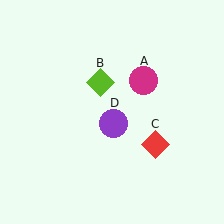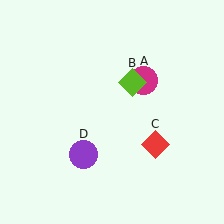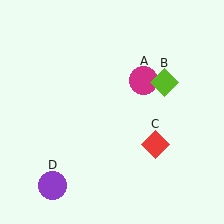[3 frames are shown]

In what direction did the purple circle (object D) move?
The purple circle (object D) moved down and to the left.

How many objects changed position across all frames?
2 objects changed position: lime diamond (object B), purple circle (object D).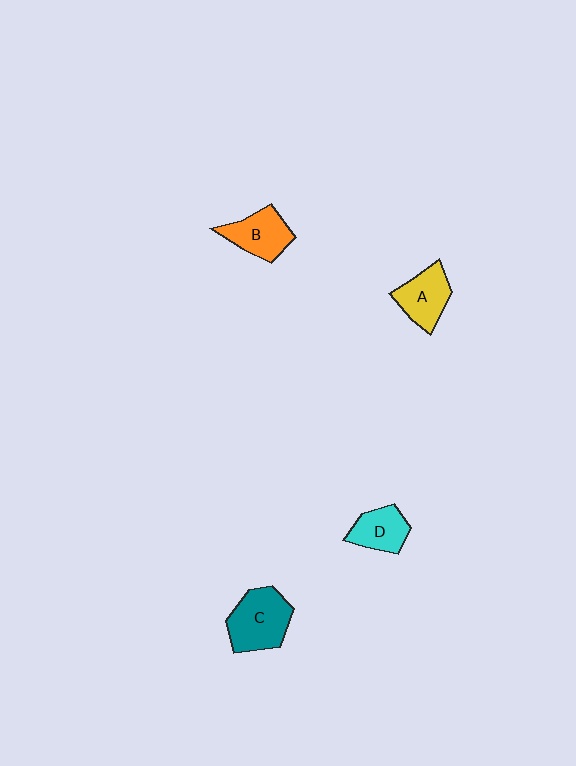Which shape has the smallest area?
Shape D (cyan).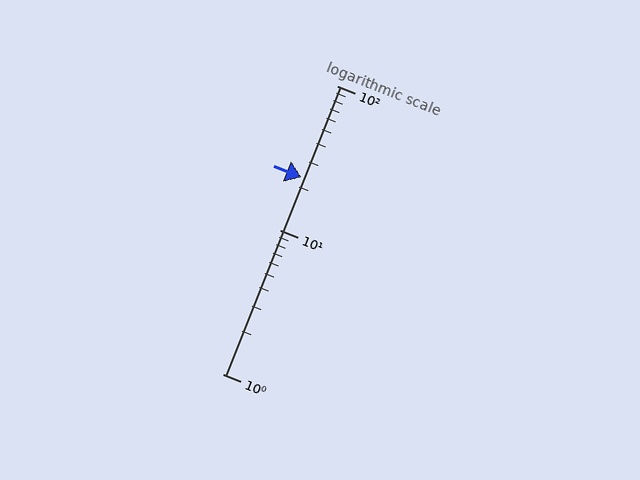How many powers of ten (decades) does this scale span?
The scale spans 2 decades, from 1 to 100.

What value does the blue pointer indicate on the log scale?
The pointer indicates approximately 23.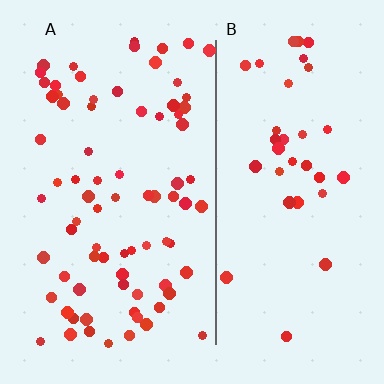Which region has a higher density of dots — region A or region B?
A (the left).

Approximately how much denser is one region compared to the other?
Approximately 2.1× — region A over region B.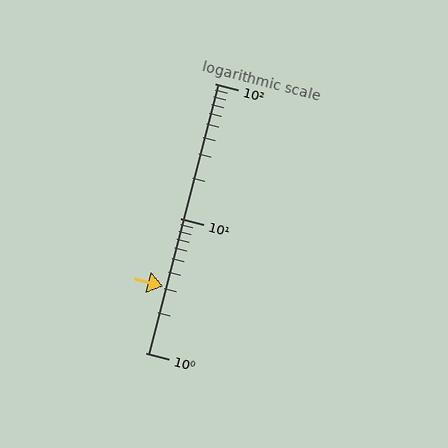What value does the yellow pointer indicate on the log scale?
The pointer indicates approximately 3.1.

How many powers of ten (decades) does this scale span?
The scale spans 2 decades, from 1 to 100.